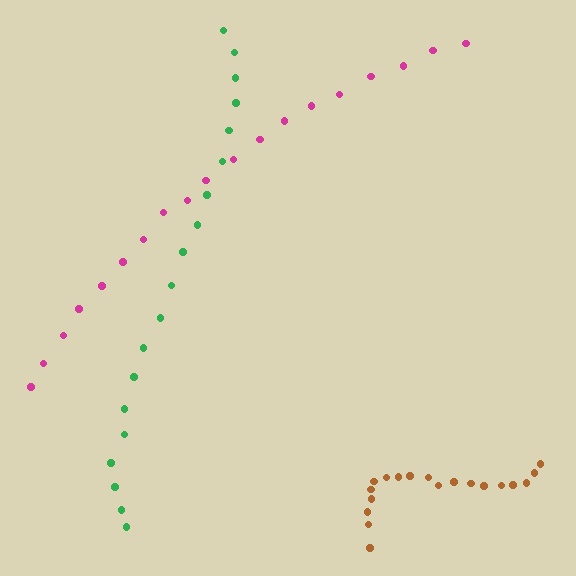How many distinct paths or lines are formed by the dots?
There are 3 distinct paths.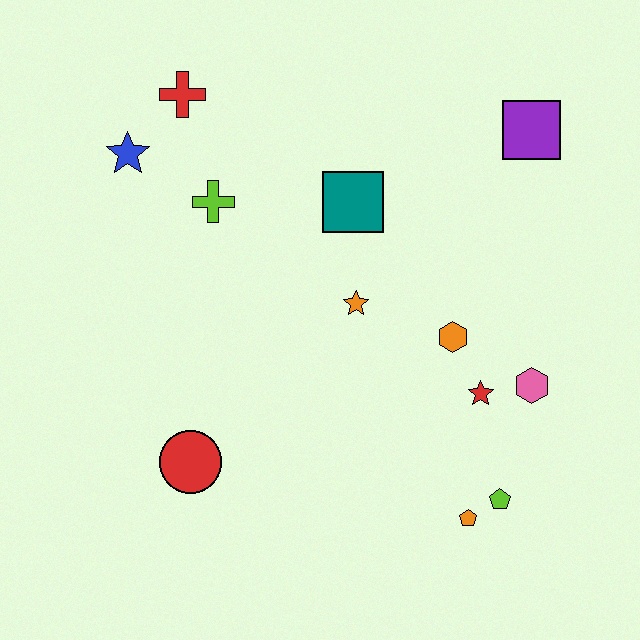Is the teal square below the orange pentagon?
No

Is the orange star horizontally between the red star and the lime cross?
Yes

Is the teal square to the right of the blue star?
Yes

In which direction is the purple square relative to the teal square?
The purple square is to the right of the teal square.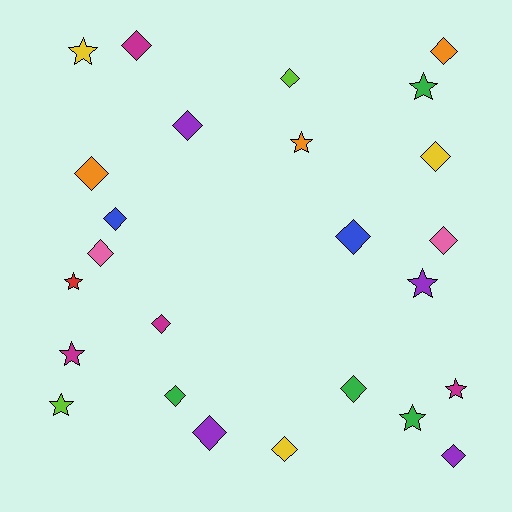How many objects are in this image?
There are 25 objects.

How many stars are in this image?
There are 9 stars.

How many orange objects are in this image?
There are 3 orange objects.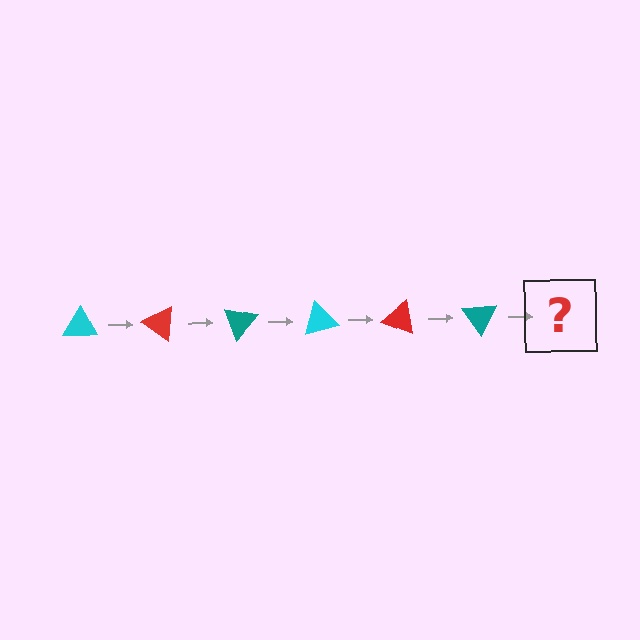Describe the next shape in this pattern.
It should be a cyan triangle, rotated 210 degrees from the start.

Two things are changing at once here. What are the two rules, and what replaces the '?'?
The two rules are that it rotates 35 degrees each step and the color cycles through cyan, red, and teal. The '?' should be a cyan triangle, rotated 210 degrees from the start.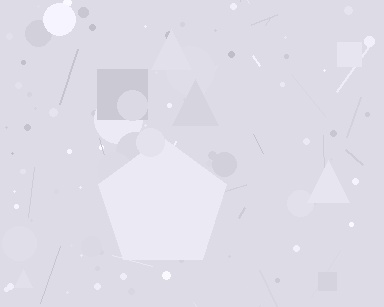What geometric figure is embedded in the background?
A pentagon is embedded in the background.